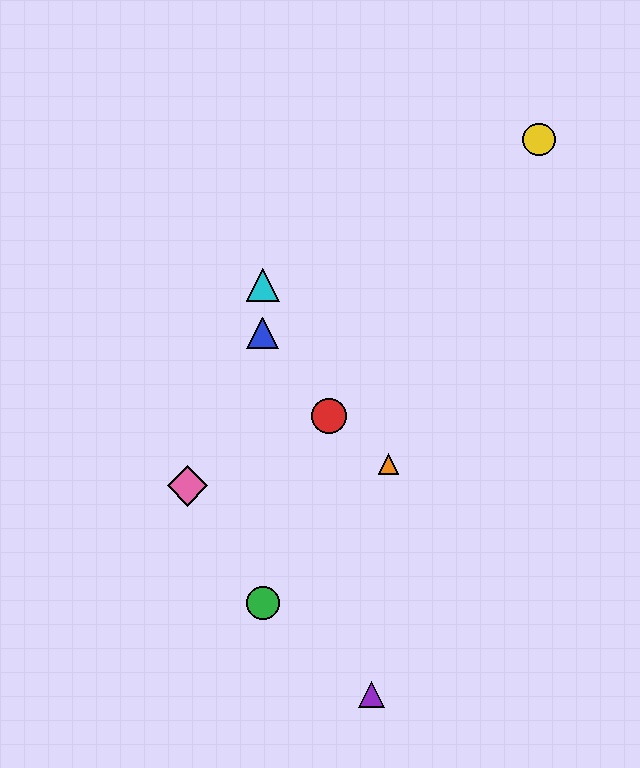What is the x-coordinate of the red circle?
The red circle is at x≈329.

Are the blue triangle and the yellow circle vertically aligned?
No, the blue triangle is at x≈263 and the yellow circle is at x≈539.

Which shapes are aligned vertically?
The blue triangle, the green circle, the cyan triangle are aligned vertically.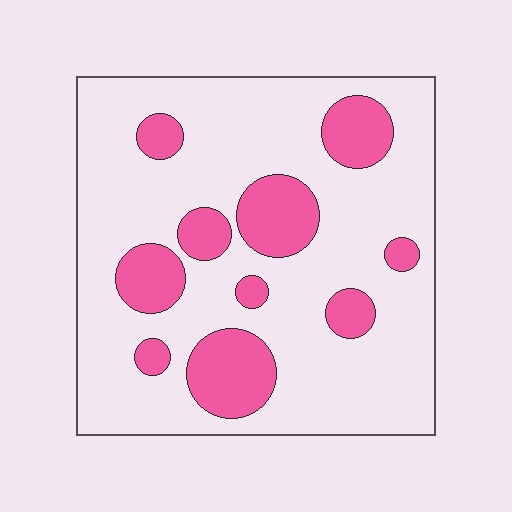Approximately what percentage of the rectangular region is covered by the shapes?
Approximately 25%.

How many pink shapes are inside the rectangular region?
10.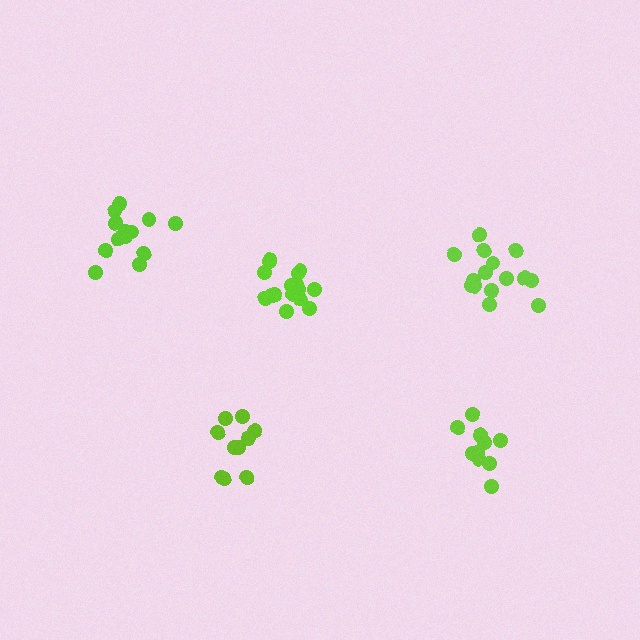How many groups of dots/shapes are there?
There are 5 groups.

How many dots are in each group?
Group 1: 10 dots, Group 2: 10 dots, Group 3: 15 dots, Group 4: 13 dots, Group 5: 16 dots (64 total).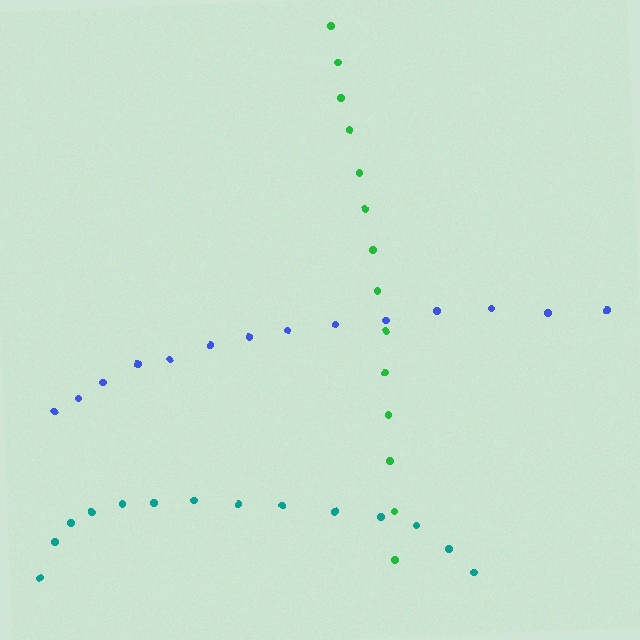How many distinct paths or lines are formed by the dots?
There are 3 distinct paths.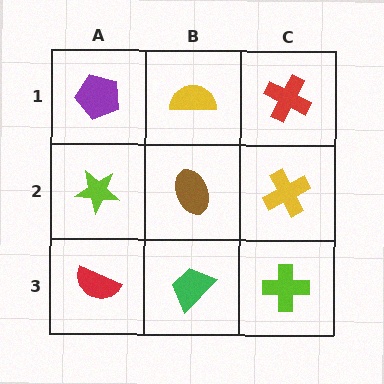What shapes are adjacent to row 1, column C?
A yellow cross (row 2, column C), a yellow semicircle (row 1, column B).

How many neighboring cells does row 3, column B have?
3.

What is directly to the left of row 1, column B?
A purple pentagon.